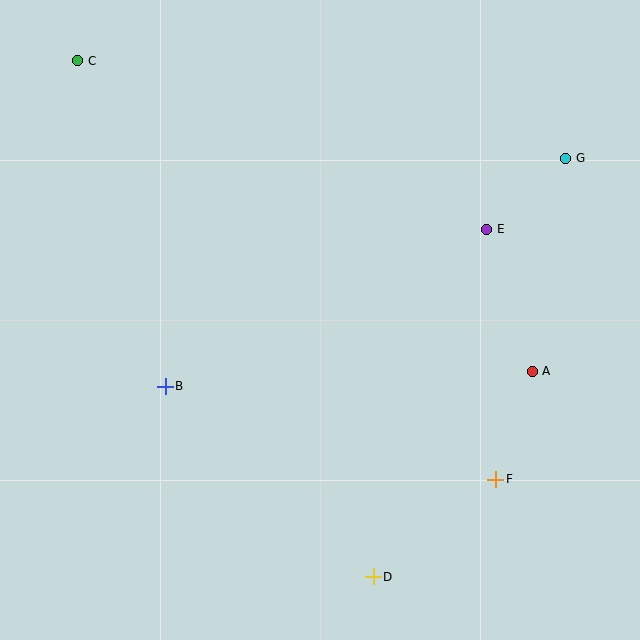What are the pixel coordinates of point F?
Point F is at (496, 479).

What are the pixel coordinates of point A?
Point A is at (532, 371).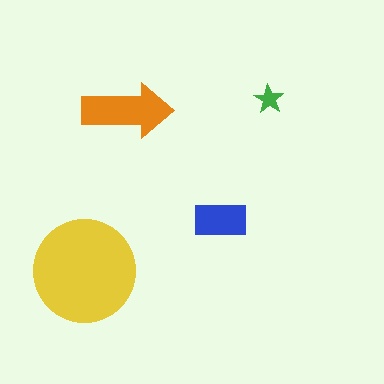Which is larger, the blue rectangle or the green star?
The blue rectangle.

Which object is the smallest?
The green star.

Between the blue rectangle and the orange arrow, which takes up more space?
The orange arrow.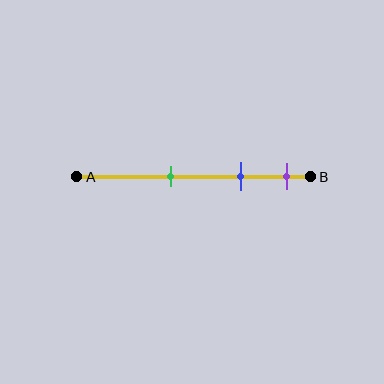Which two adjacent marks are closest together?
The blue and purple marks are the closest adjacent pair.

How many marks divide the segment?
There are 3 marks dividing the segment.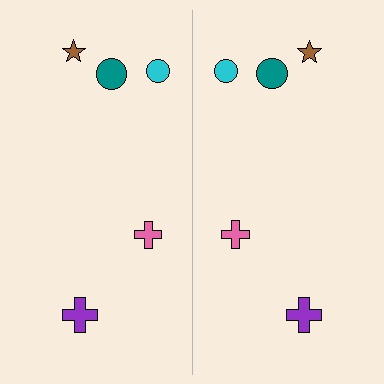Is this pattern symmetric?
Yes, this pattern has bilateral (reflection) symmetry.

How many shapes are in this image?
There are 10 shapes in this image.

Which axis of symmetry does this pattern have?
The pattern has a vertical axis of symmetry running through the center of the image.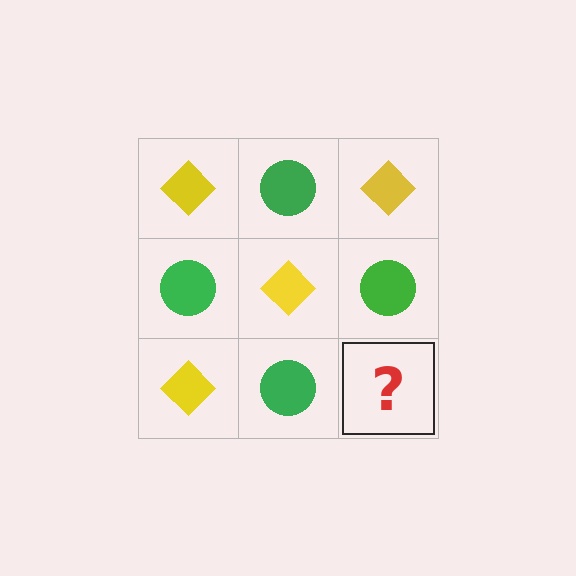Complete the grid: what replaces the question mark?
The question mark should be replaced with a yellow diamond.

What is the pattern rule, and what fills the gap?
The rule is that it alternates yellow diamond and green circle in a checkerboard pattern. The gap should be filled with a yellow diamond.